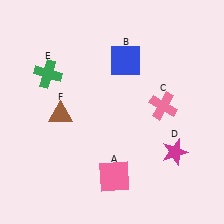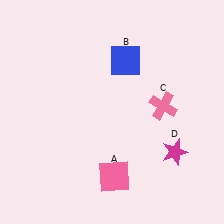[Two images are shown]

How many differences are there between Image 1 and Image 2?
There are 2 differences between the two images.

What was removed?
The brown triangle (F), the green cross (E) were removed in Image 2.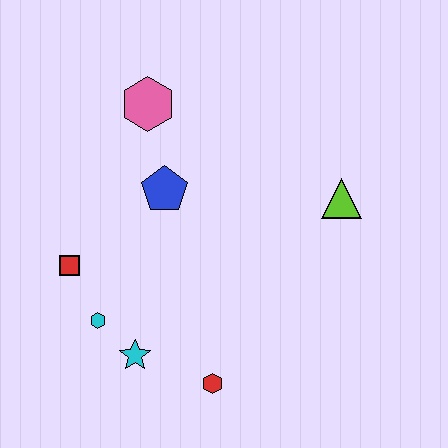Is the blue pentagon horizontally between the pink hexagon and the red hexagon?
Yes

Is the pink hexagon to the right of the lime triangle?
No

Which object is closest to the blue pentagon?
The pink hexagon is closest to the blue pentagon.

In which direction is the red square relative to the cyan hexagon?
The red square is above the cyan hexagon.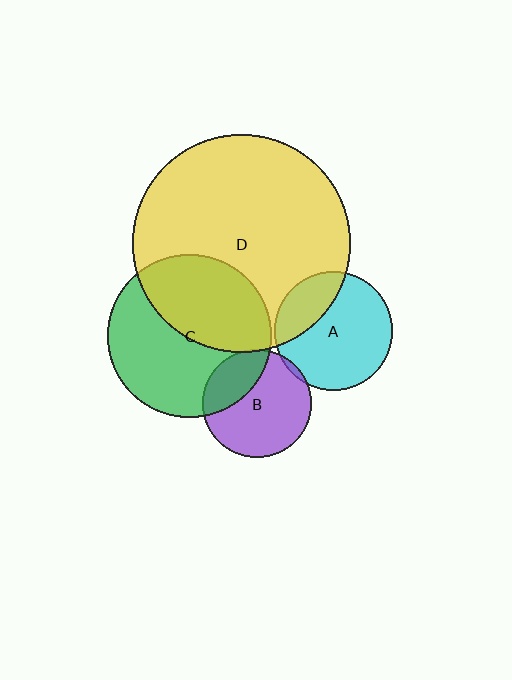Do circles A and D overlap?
Yes.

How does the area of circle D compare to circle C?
Approximately 1.8 times.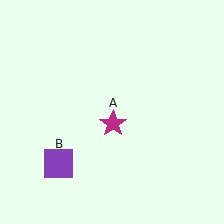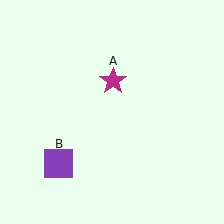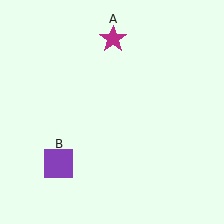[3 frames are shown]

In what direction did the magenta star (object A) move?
The magenta star (object A) moved up.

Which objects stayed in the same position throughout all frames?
Purple square (object B) remained stationary.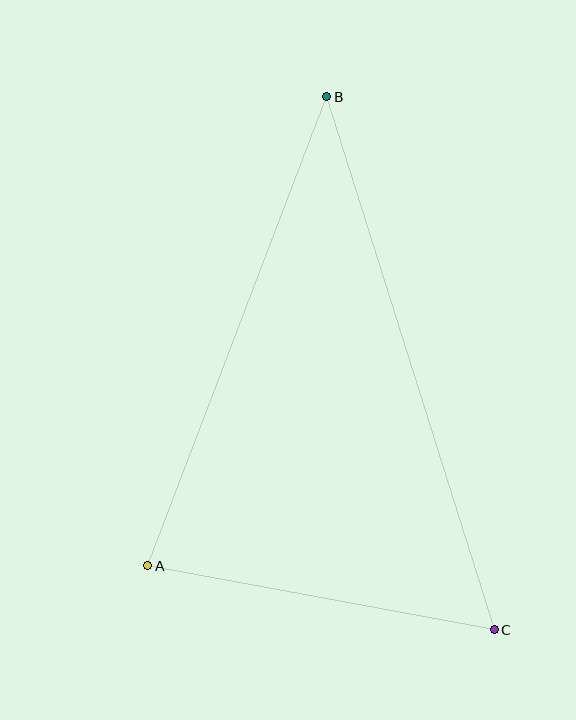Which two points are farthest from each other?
Points B and C are farthest from each other.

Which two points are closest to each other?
Points A and C are closest to each other.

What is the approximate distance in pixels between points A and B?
The distance between A and B is approximately 502 pixels.